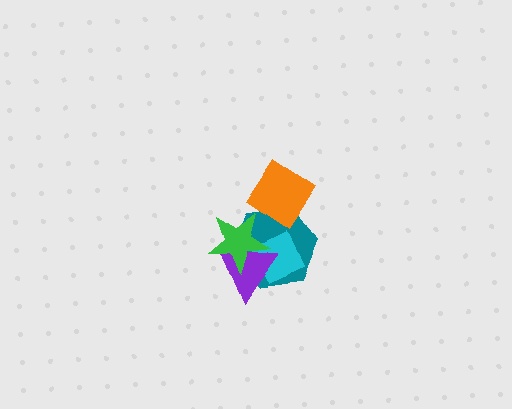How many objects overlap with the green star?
3 objects overlap with the green star.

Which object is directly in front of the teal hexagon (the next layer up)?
The cyan diamond is directly in front of the teal hexagon.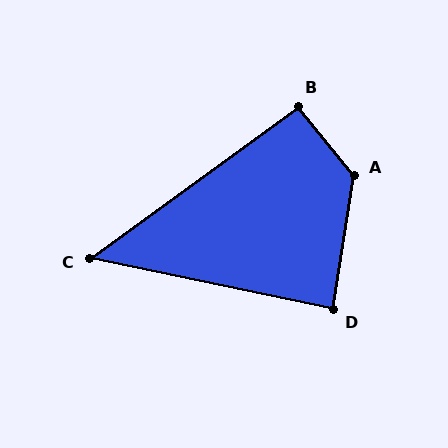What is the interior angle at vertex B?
Approximately 93 degrees (approximately right).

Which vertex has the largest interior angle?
A, at approximately 132 degrees.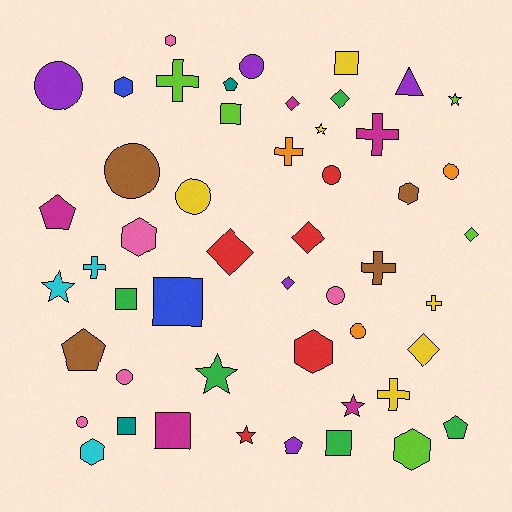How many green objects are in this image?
There are 5 green objects.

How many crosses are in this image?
There are 7 crosses.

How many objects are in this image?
There are 50 objects.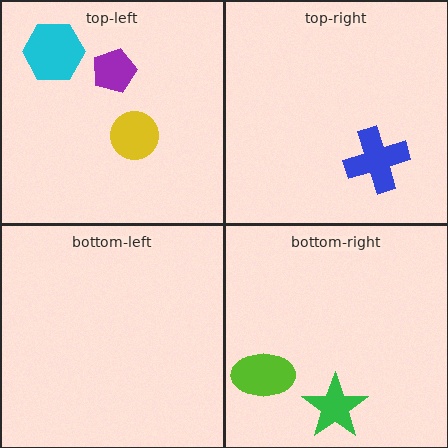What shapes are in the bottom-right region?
The green star, the lime ellipse.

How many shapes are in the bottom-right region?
2.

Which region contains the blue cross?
The top-right region.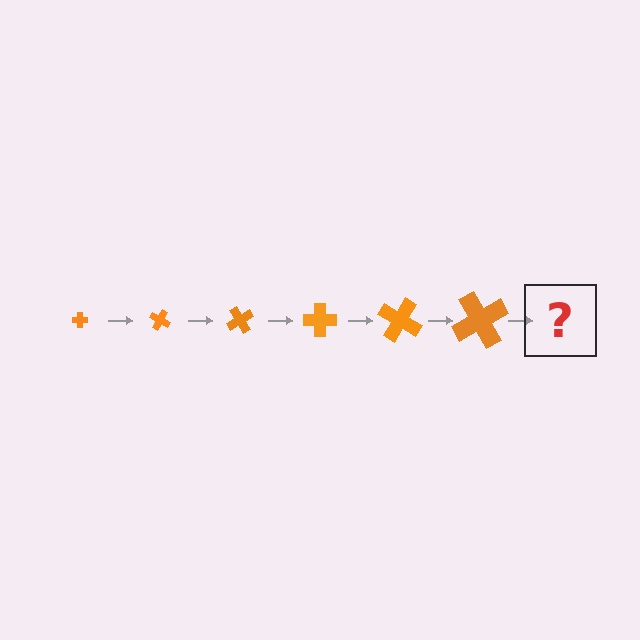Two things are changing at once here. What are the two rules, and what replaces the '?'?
The two rules are that the cross grows larger each step and it rotates 30 degrees each step. The '?' should be a cross, larger than the previous one and rotated 180 degrees from the start.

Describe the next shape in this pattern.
It should be a cross, larger than the previous one and rotated 180 degrees from the start.